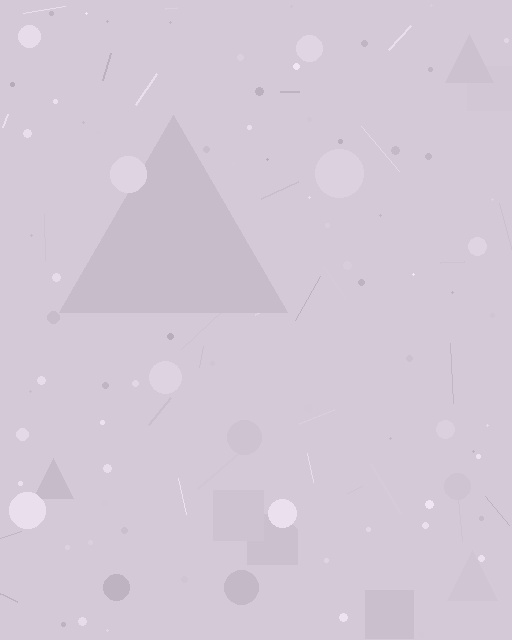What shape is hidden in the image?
A triangle is hidden in the image.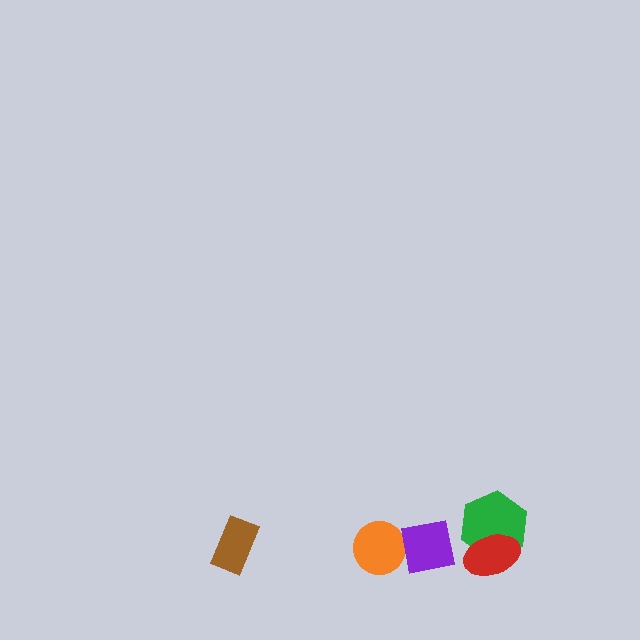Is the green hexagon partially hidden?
Yes, it is partially covered by another shape.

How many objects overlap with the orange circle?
1 object overlaps with the orange circle.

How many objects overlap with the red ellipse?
1 object overlaps with the red ellipse.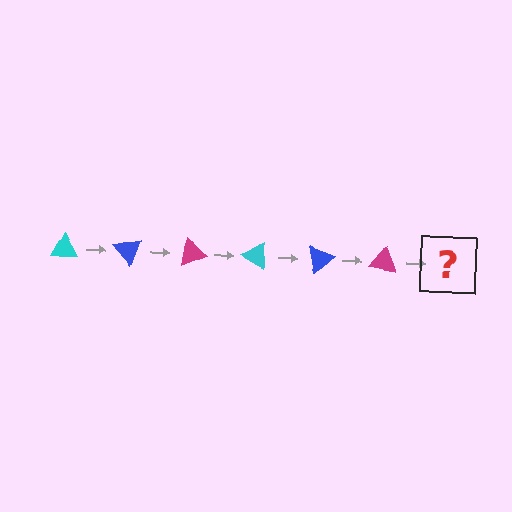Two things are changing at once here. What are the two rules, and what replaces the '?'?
The two rules are that it rotates 50 degrees each step and the color cycles through cyan, blue, and magenta. The '?' should be a cyan triangle, rotated 300 degrees from the start.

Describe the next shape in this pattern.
It should be a cyan triangle, rotated 300 degrees from the start.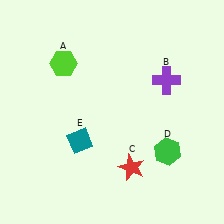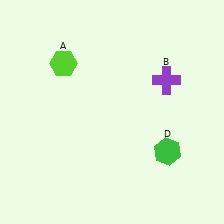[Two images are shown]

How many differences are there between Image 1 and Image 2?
There are 2 differences between the two images.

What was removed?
The teal diamond (E), the red star (C) were removed in Image 2.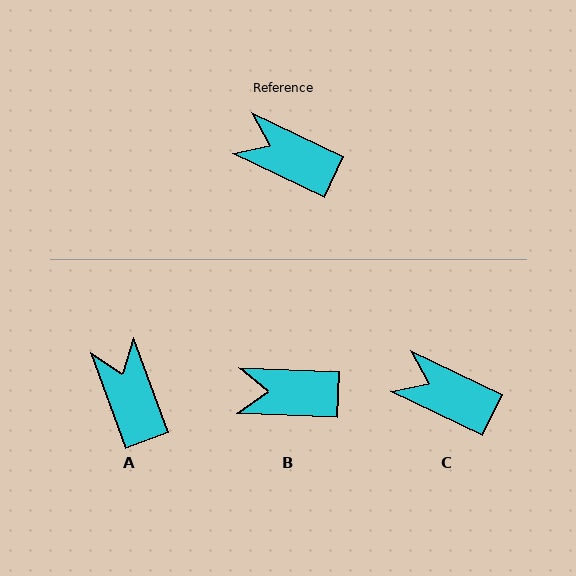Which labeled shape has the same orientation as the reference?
C.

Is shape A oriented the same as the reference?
No, it is off by about 44 degrees.